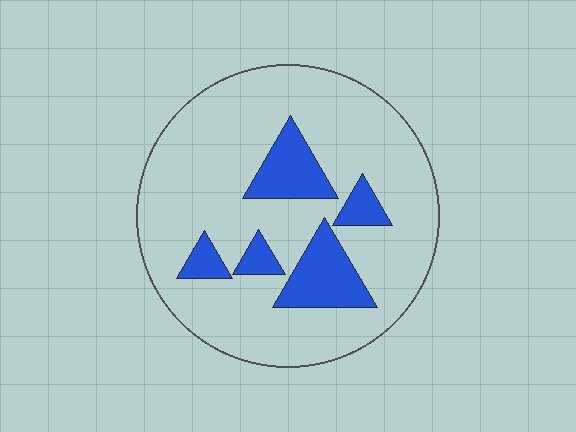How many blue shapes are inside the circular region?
5.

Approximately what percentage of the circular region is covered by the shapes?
Approximately 20%.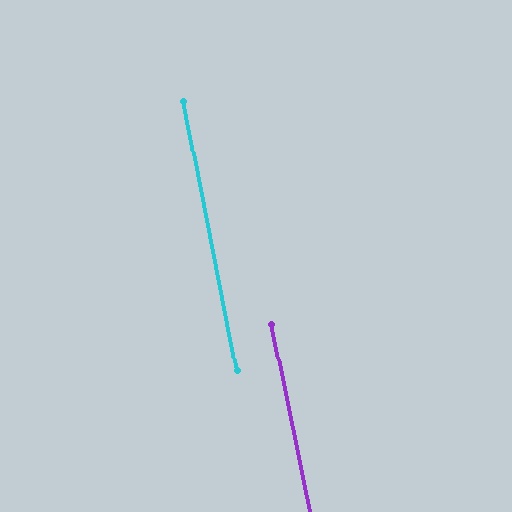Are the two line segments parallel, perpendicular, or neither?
Parallel — their directions differ by only 0.6°.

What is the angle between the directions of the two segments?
Approximately 1 degree.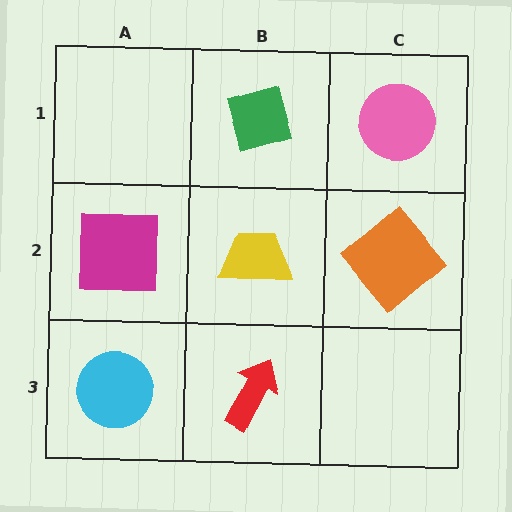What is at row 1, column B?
A green diamond.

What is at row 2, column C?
An orange diamond.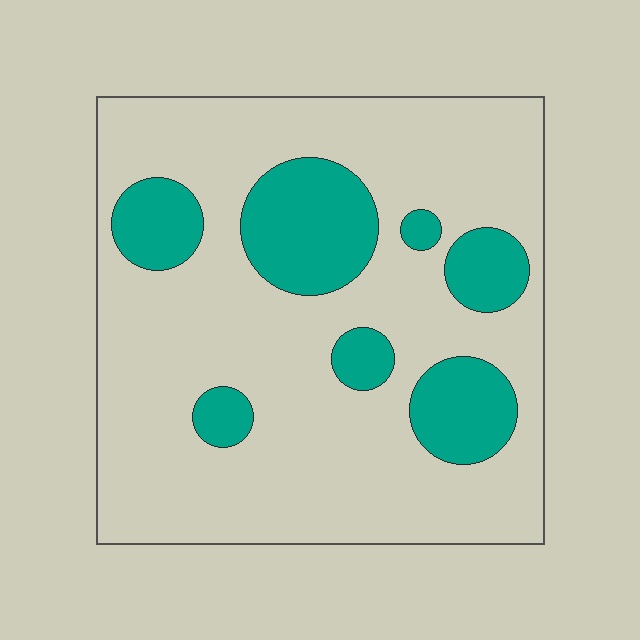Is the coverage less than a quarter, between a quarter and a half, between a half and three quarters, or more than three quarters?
Less than a quarter.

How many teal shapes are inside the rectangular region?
7.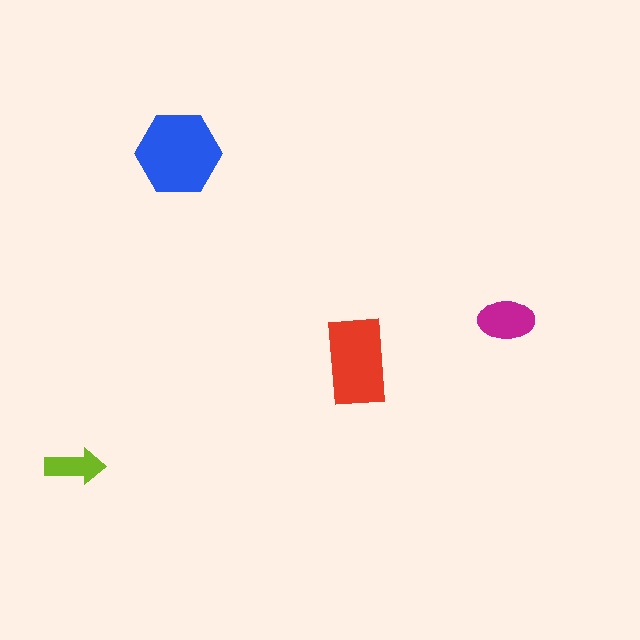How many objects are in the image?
There are 4 objects in the image.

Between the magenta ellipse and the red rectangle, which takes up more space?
The red rectangle.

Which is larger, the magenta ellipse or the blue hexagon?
The blue hexagon.